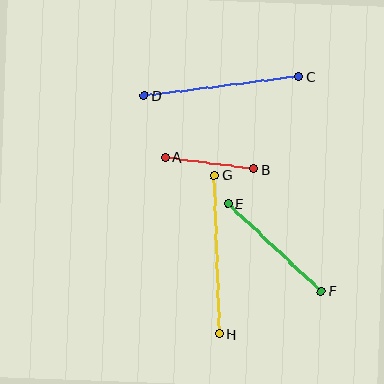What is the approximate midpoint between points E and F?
The midpoint is at approximately (274, 247) pixels.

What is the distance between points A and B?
The distance is approximately 89 pixels.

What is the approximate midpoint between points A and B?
The midpoint is at approximately (210, 163) pixels.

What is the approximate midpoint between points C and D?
The midpoint is at approximately (222, 86) pixels.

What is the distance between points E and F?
The distance is approximately 128 pixels.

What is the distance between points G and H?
The distance is approximately 158 pixels.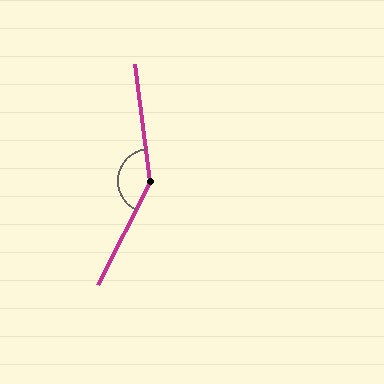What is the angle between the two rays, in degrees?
Approximately 146 degrees.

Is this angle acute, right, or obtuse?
It is obtuse.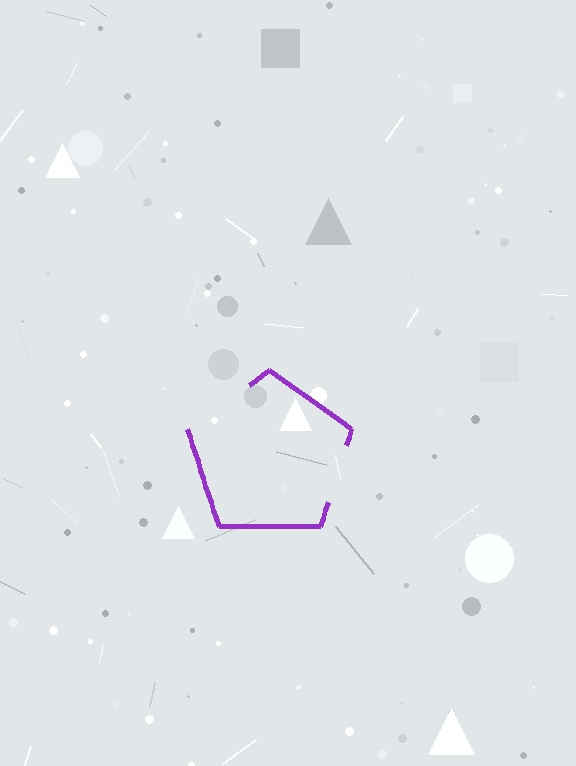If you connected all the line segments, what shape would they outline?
They would outline a pentagon.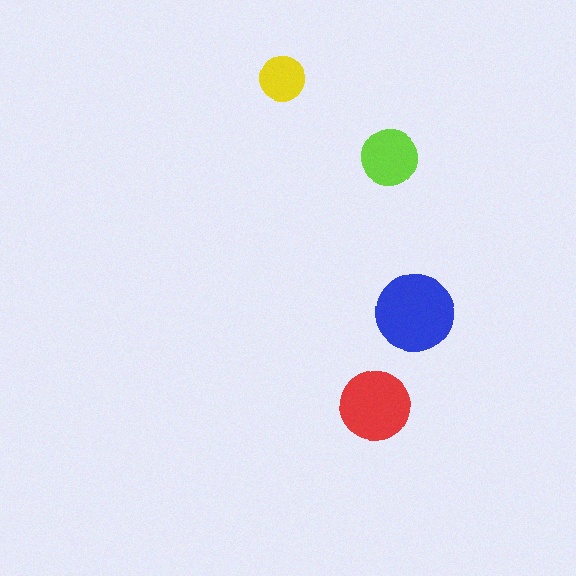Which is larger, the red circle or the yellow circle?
The red one.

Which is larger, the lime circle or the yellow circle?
The lime one.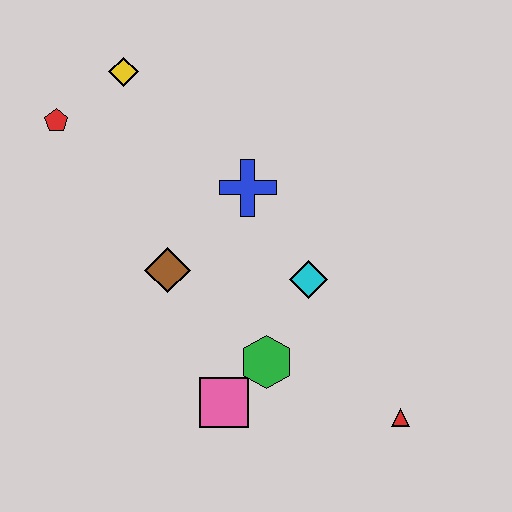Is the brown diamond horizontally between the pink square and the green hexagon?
No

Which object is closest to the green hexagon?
The pink square is closest to the green hexagon.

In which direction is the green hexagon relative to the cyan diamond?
The green hexagon is below the cyan diamond.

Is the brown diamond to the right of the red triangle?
No